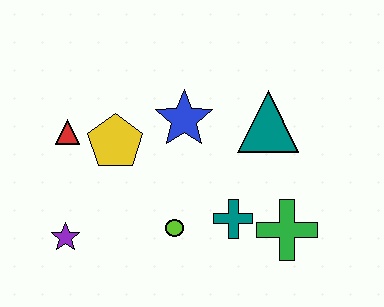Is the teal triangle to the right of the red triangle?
Yes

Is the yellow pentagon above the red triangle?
No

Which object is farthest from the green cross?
The red triangle is farthest from the green cross.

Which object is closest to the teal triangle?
The blue star is closest to the teal triangle.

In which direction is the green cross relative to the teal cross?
The green cross is to the right of the teal cross.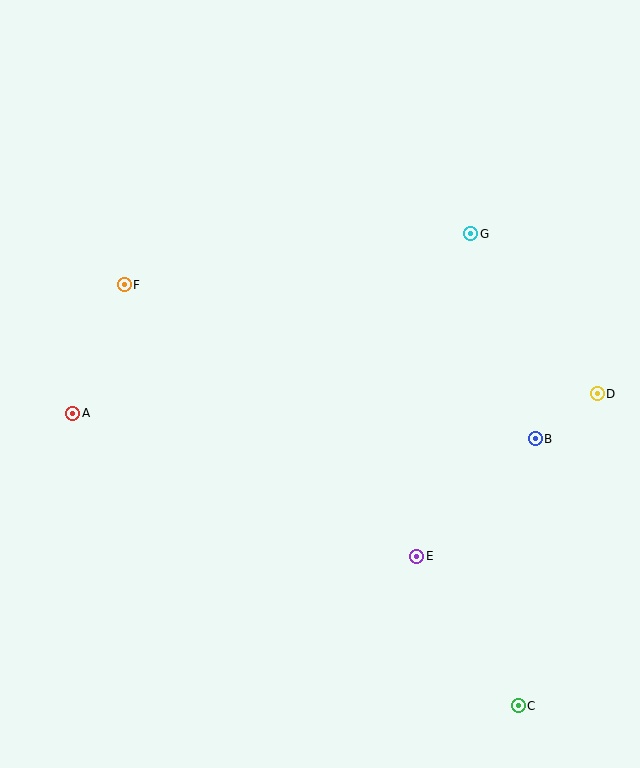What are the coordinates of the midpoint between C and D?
The midpoint between C and D is at (558, 550).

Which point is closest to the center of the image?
Point E at (417, 556) is closest to the center.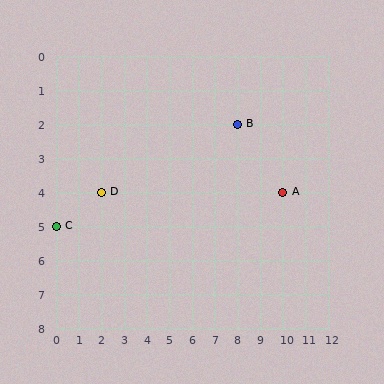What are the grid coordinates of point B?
Point B is at grid coordinates (8, 2).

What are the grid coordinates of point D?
Point D is at grid coordinates (2, 4).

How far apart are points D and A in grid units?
Points D and A are 8 columns apart.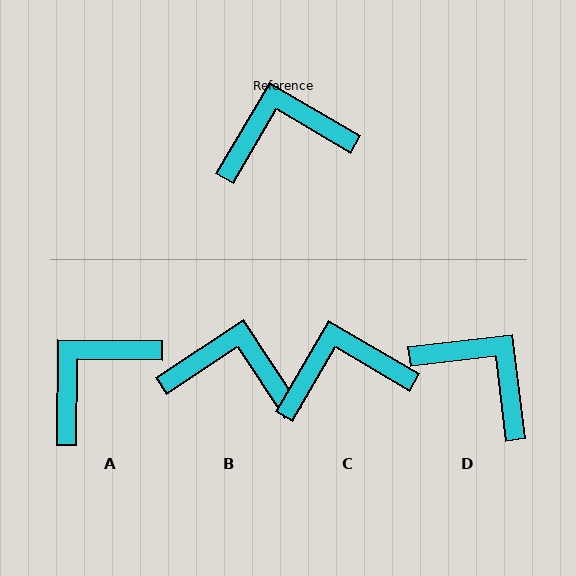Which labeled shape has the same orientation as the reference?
C.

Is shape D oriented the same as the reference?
No, it is off by about 53 degrees.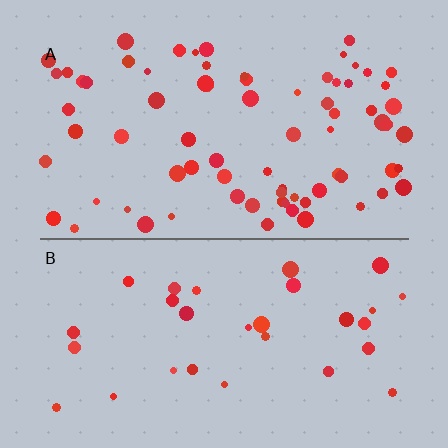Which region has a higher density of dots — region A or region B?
A (the top).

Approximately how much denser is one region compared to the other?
Approximately 2.4× — region A over region B.